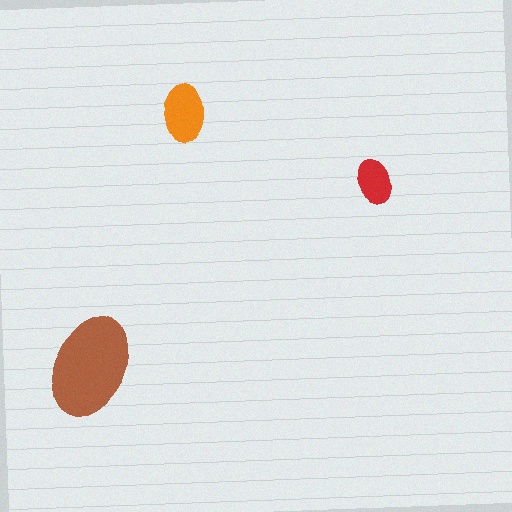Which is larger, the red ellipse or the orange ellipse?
The orange one.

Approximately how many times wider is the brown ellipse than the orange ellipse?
About 2 times wider.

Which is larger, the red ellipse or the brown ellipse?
The brown one.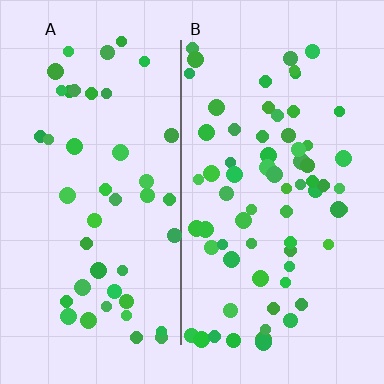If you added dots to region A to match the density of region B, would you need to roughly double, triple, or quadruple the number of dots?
Approximately double.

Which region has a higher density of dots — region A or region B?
B (the right).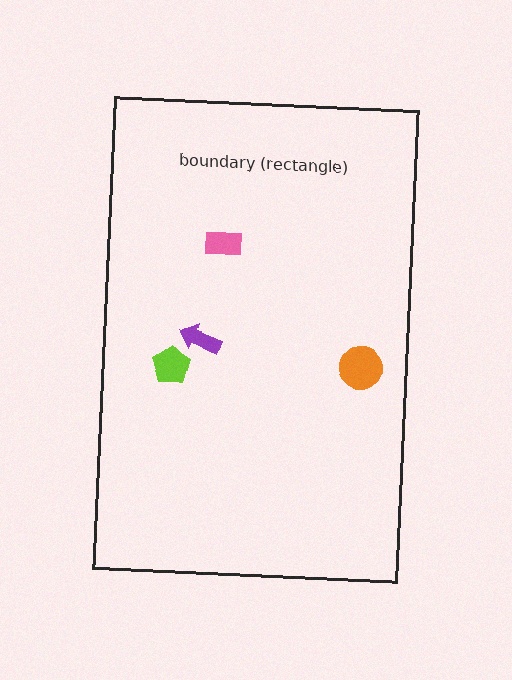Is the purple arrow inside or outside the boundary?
Inside.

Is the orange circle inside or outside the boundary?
Inside.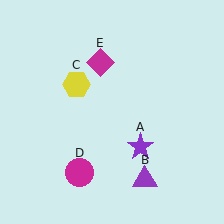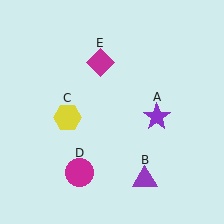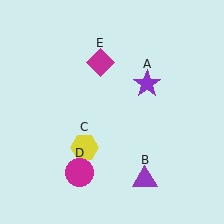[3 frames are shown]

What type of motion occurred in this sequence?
The purple star (object A), yellow hexagon (object C) rotated counterclockwise around the center of the scene.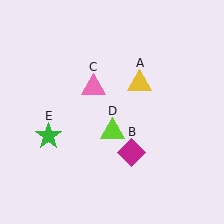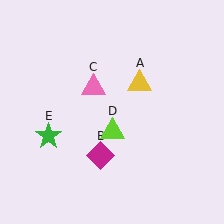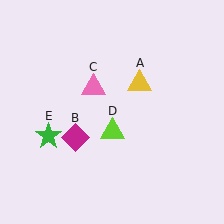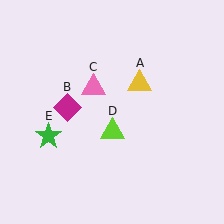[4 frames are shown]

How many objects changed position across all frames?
1 object changed position: magenta diamond (object B).